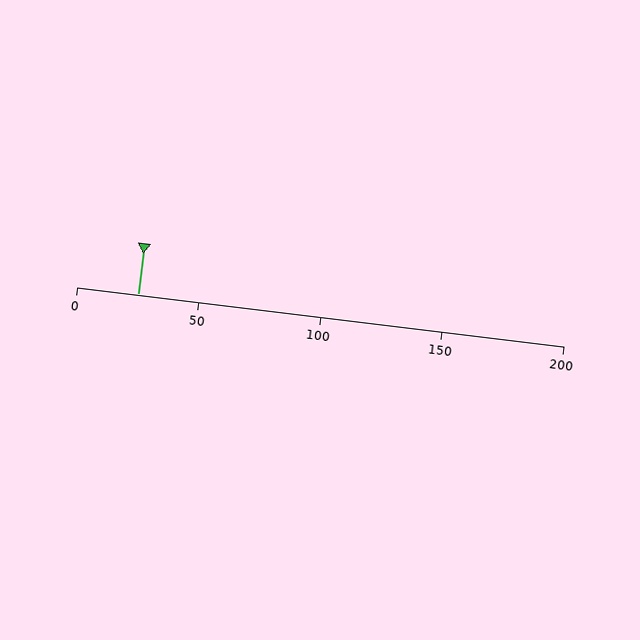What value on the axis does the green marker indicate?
The marker indicates approximately 25.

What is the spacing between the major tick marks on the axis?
The major ticks are spaced 50 apart.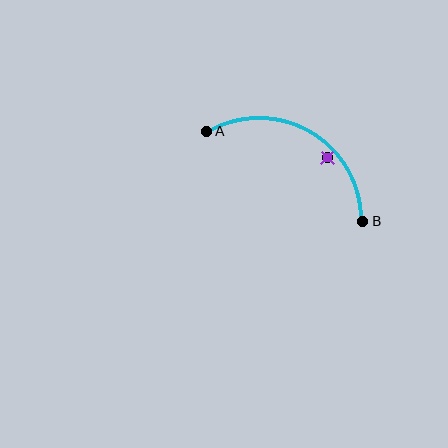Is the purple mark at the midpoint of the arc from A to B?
No — the purple mark does not lie on the arc at all. It sits slightly inside the curve.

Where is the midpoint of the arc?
The arc midpoint is the point on the curve farthest from the straight line joining A and B. It sits above that line.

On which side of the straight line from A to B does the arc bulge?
The arc bulges above the straight line connecting A and B.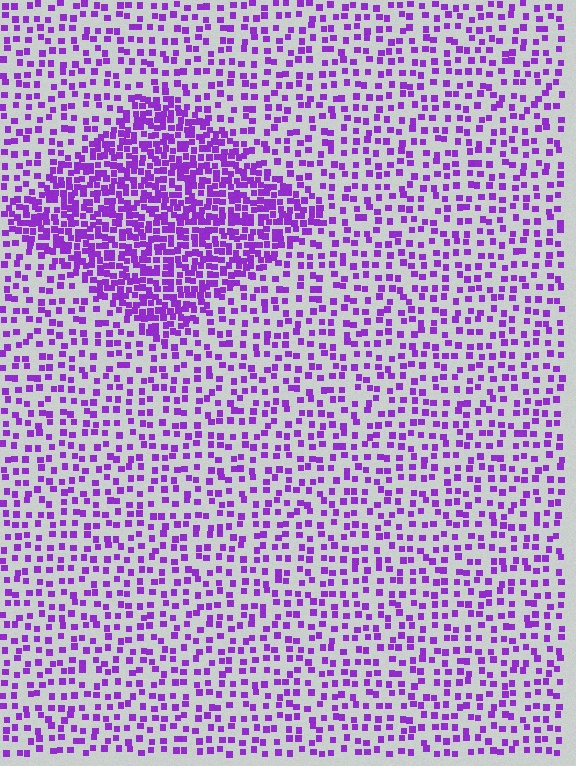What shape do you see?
I see a diamond.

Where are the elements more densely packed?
The elements are more densely packed inside the diamond boundary.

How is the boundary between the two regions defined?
The boundary is defined by a change in element density (approximately 2.4x ratio). All elements are the same color, size, and shape.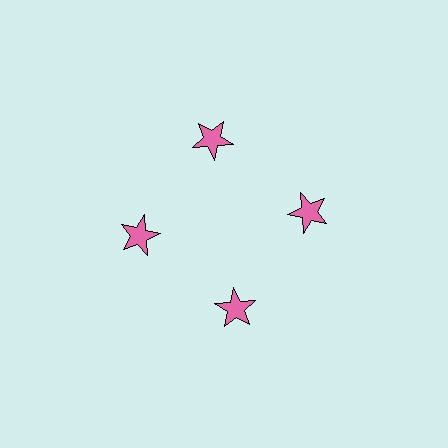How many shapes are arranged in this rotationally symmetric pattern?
There are 4 shapes, arranged in 4 groups of 1.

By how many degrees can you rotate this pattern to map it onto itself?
The pattern maps onto itself every 90 degrees of rotation.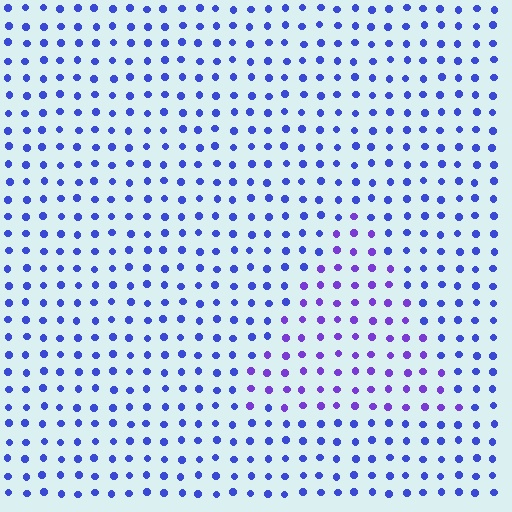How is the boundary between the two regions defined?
The boundary is defined purely by a slight shift in hue (about 32 degrees). Spacing, size, and orientation are identical on both sides.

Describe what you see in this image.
The image is filled with small blue elements in a uniform arrangement. A triangle-shaped region is visible where the elements are tinted to a slightly different hue, forming a subtle color boundary.